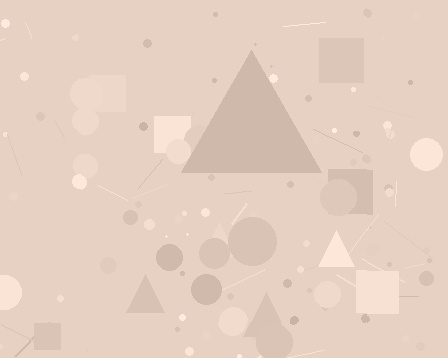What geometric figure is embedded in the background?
A triangle is embedded in the background.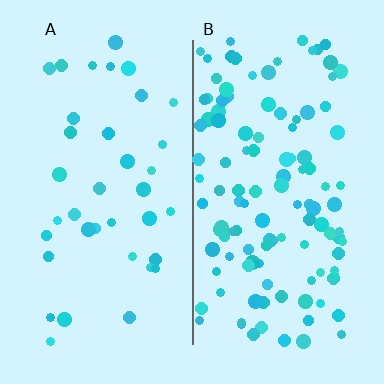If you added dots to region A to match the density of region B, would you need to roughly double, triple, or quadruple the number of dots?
Approximately triple.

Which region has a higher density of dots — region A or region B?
B (the right).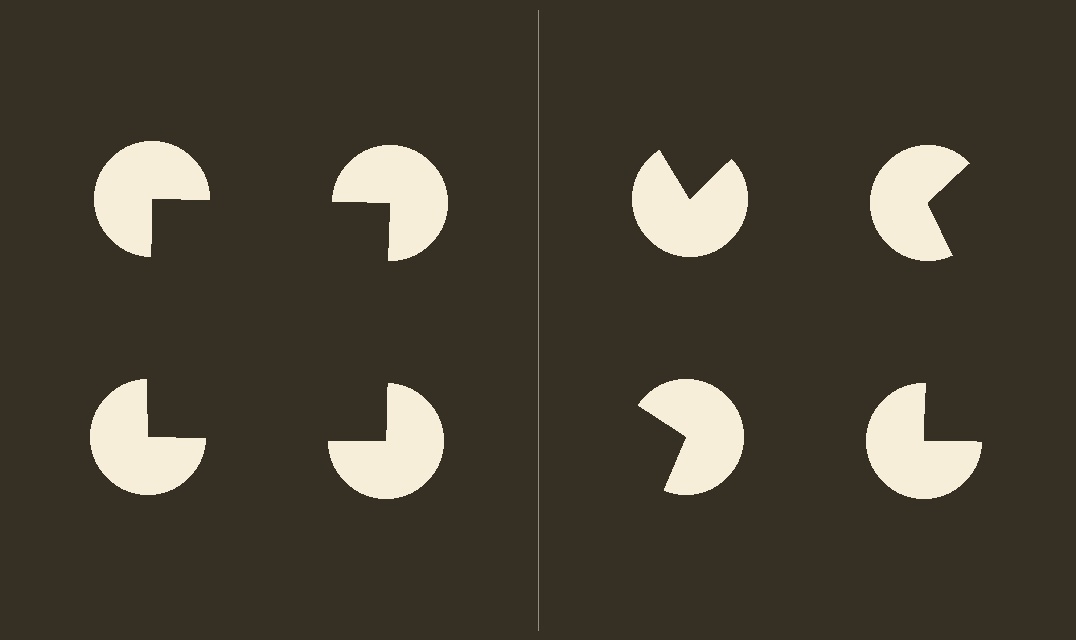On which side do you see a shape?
An illusory square appears on the left side. On the right side the wedge cuts are rotated, so no coherent shape forms.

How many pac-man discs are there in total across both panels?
8 — 4 on each side.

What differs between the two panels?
The pac-man discs are positioned identically on both sides; only the wedge orientations differ. On the left they align to a square; on the right they are misaligned.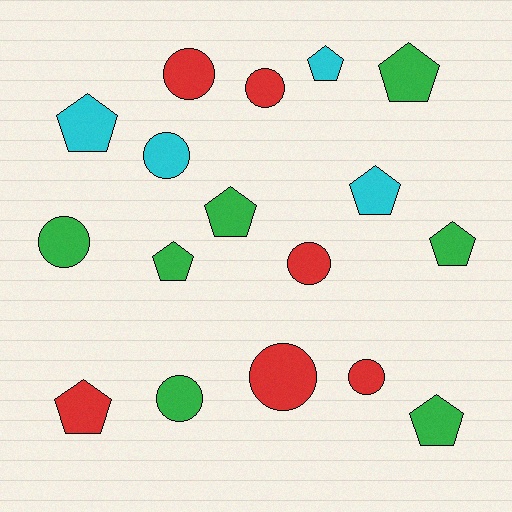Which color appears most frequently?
Green, with 7 objects.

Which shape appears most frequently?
Pentagon, with 9 objects.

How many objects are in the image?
There are 17 objects.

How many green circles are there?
There are 2 green circles.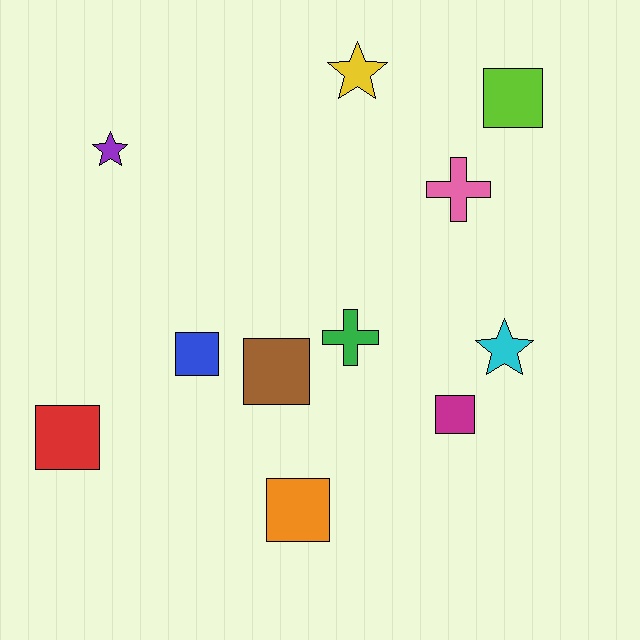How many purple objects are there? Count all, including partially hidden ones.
There is 1 purple object.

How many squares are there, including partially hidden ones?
There are 6 squares.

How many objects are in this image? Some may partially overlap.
There are 11 objects.